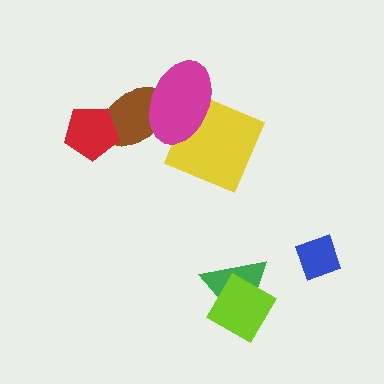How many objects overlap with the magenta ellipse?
2 objects overlap with the magenta ellipse.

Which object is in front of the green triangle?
The lime diamond is in front of the green triangle.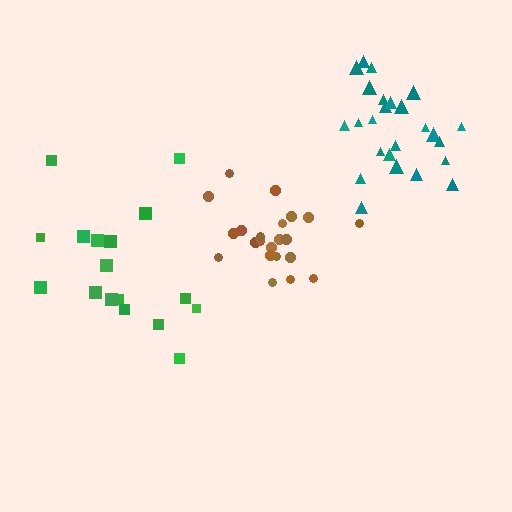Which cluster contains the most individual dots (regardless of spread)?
Teal (25).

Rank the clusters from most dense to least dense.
brown, teal, green.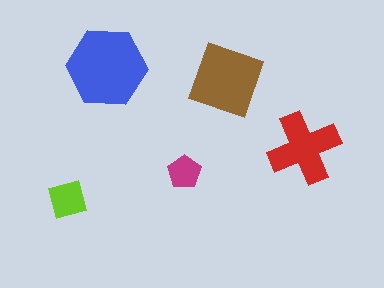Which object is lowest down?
The lime diamond is bottommost.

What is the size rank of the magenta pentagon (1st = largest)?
5th.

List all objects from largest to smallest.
The blue hexagon, the brown square, the red cross, the lime diamond, the magenta pentagon.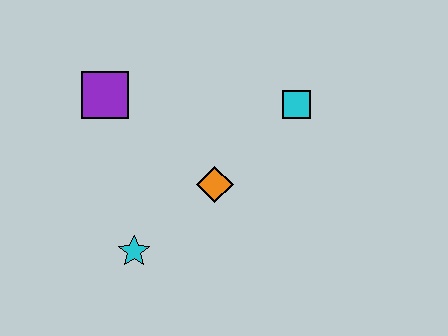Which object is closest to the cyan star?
The orange diamond is closest to the cyan star.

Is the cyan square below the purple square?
Yes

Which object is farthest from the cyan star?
The cyan square is farthest from the cyan star.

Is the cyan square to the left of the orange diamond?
No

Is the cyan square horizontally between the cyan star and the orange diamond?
No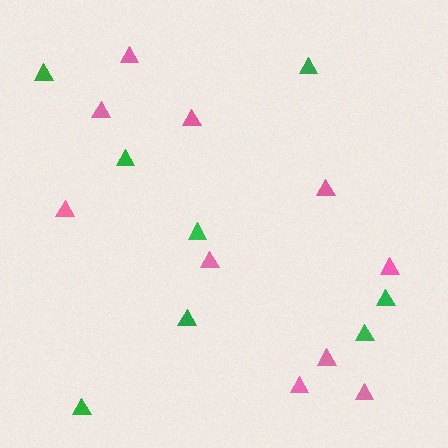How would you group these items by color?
There are 2 groups: one group of green triangles (8) and one group of pink triangles (10).